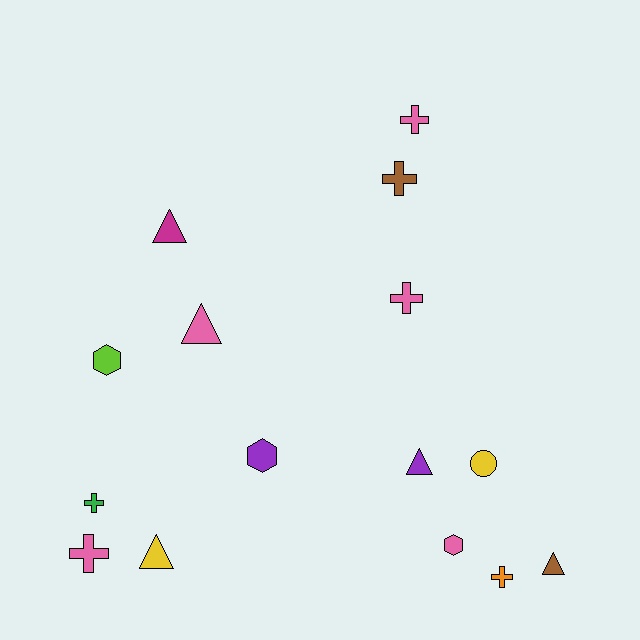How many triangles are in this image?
There are 5 triangles.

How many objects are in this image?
There are 15 objects.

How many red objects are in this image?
There are no red objects.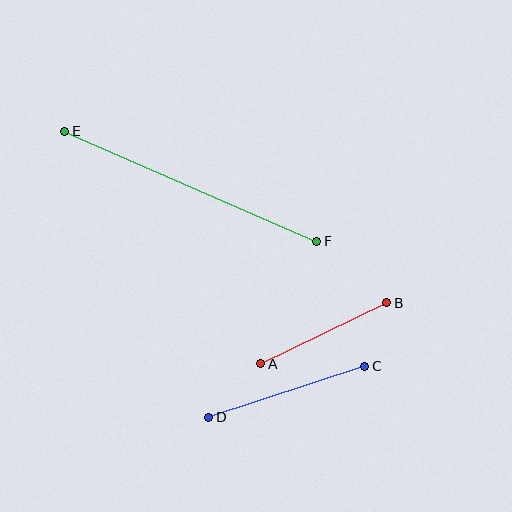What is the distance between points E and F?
The distance is approximately 275 pixels.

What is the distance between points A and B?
The distance is approximately 140 pixels.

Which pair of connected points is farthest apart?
Points E and F are farthest apart.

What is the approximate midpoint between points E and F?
The midpoint is at approximately (191, 186) pixels.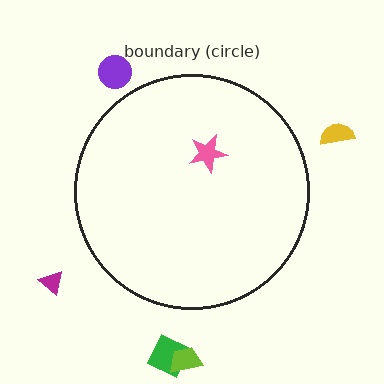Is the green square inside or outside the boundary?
Outside.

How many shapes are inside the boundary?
1 inside, 5 outside.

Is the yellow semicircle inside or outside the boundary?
Outside.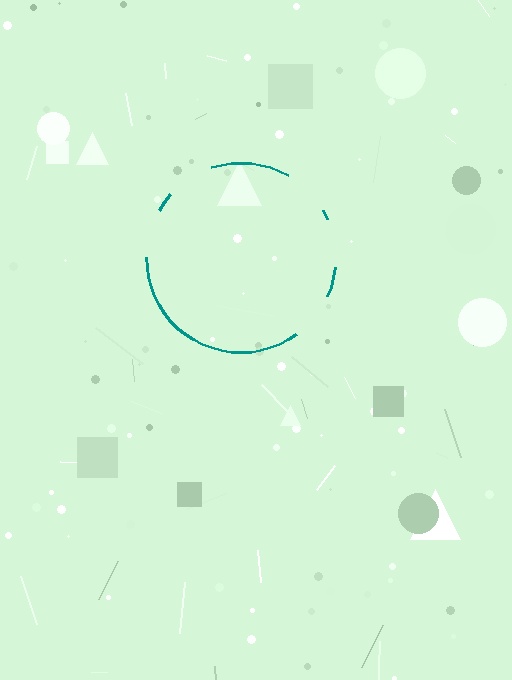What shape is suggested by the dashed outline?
The dashed outline suggests a circle.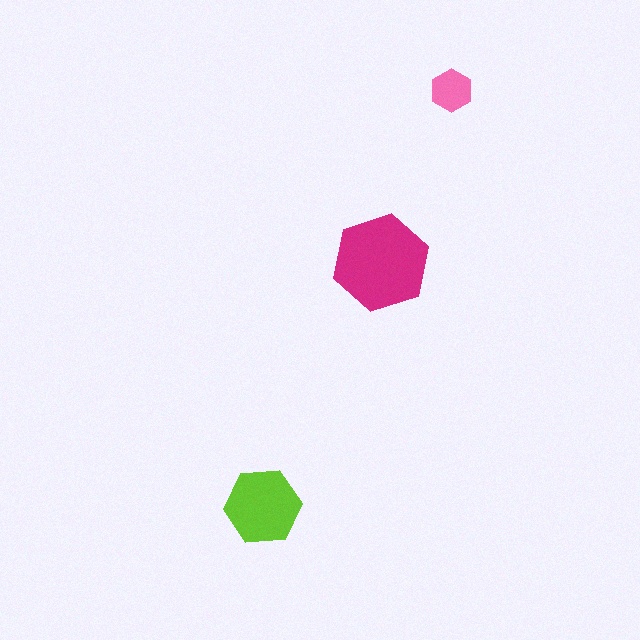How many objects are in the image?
There are 3 objects in the image.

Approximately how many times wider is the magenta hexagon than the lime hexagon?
About 1.5 times wider.